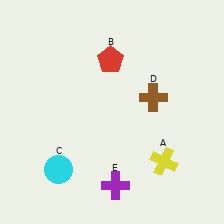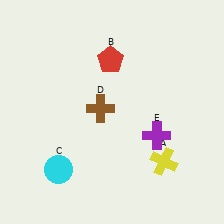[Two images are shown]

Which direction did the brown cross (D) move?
The brown cross (D) moved left.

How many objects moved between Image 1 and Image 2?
2 objects moved between the two images.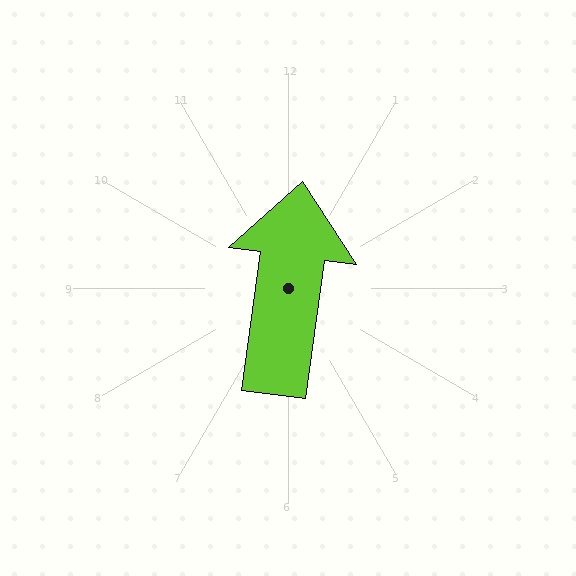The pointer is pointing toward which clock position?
Roughly 12 o'clock.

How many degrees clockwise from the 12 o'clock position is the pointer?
Approximately 8 degrees.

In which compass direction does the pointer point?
North.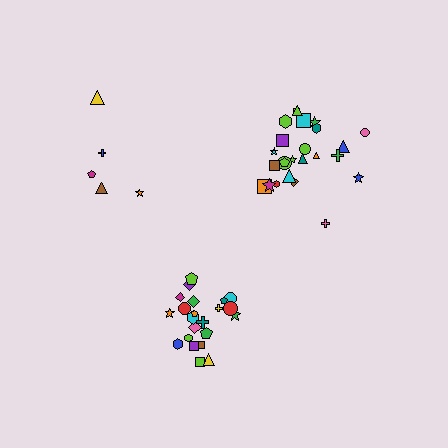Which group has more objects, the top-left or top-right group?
The top-right group.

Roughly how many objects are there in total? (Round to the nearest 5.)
Roughly 50 objects in total.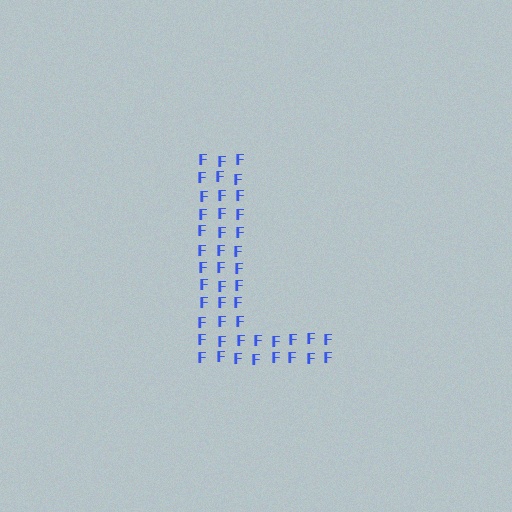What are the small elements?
The small elements are letter F's.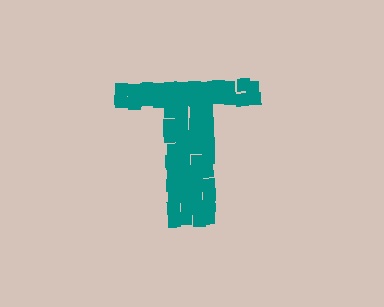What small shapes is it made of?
It is made of small squares.